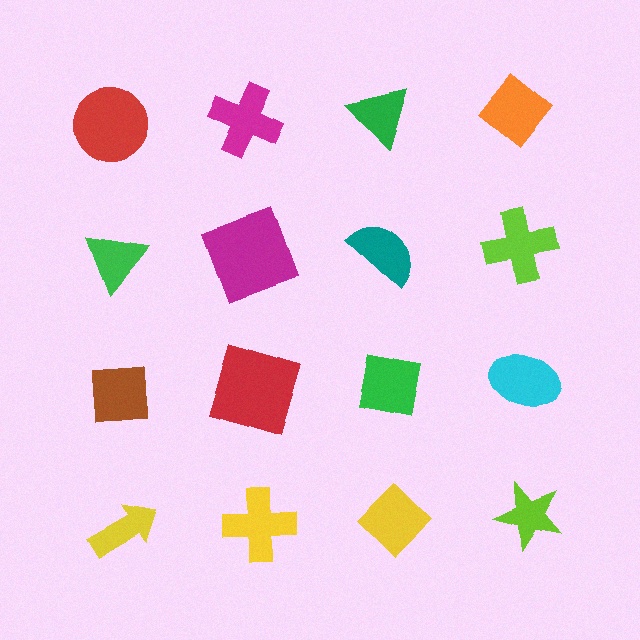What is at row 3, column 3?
A green square.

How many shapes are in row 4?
4 shapes.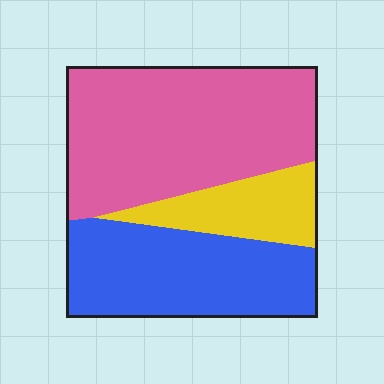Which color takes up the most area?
Pink, at roughly 50%.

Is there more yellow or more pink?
Pink.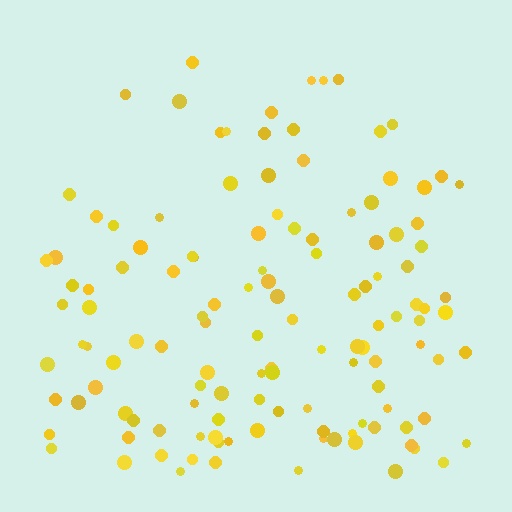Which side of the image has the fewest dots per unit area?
The top.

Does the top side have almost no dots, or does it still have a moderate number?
Still a moderate number, just noticeably fewer than the bottom.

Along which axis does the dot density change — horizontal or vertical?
Vertical.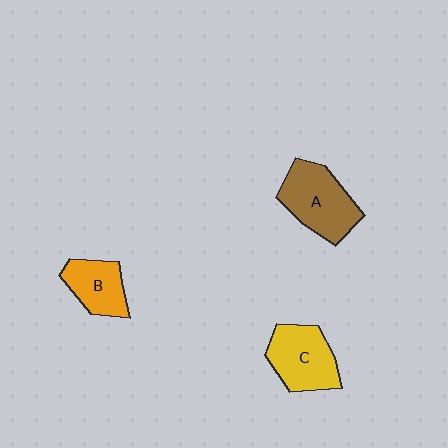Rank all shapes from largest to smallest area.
From largest to smallest: A (brown), C (yellow), B (orange).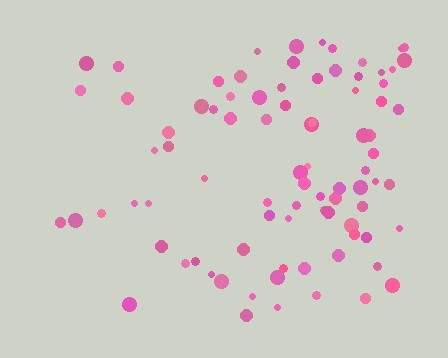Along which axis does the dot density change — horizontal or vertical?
Horizontal.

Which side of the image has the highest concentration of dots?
The right.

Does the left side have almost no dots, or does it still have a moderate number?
Still a moderate number, just noticeably fewer than the right.